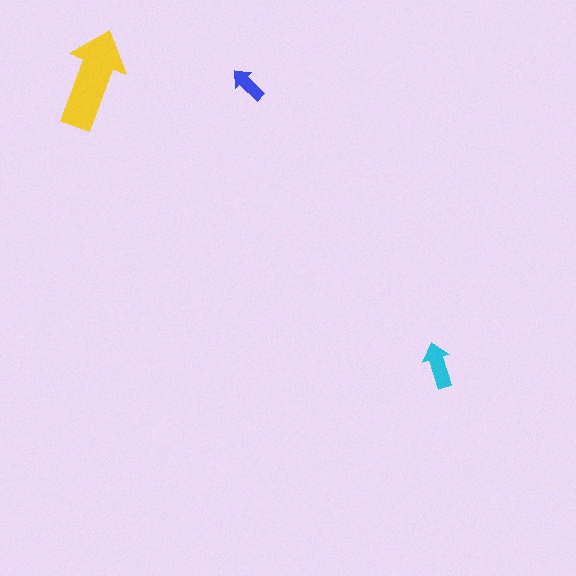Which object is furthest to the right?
The cyan arrow is rightmost.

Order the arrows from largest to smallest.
the yellow one, the cyan one, the blue one.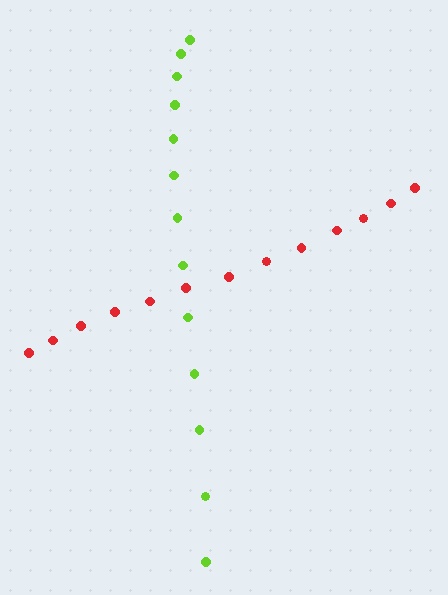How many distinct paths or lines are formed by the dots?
There are 2 distinct paths.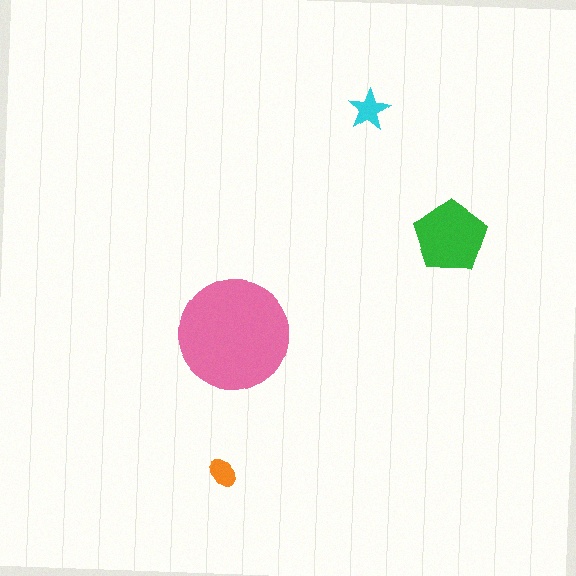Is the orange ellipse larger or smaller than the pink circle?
Smaller.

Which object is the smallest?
The orange ellipse.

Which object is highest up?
The cyan star is topmost.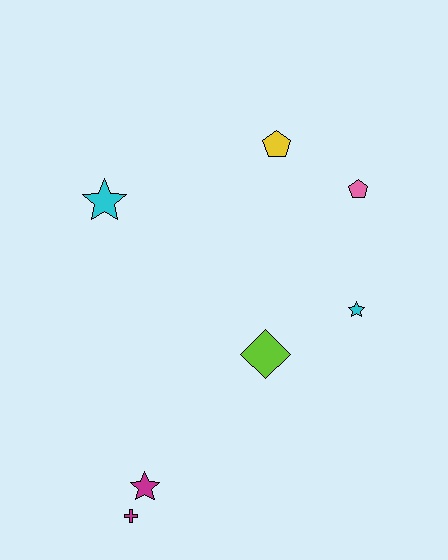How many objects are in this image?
There are 7 objects.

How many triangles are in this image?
There are no triangles.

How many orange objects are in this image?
There are no orange objects.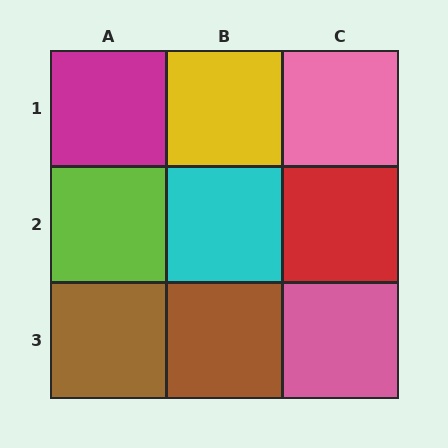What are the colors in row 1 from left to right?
Magenta, yellow, pink.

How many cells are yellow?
1 cell is yellow.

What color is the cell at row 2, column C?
Red.